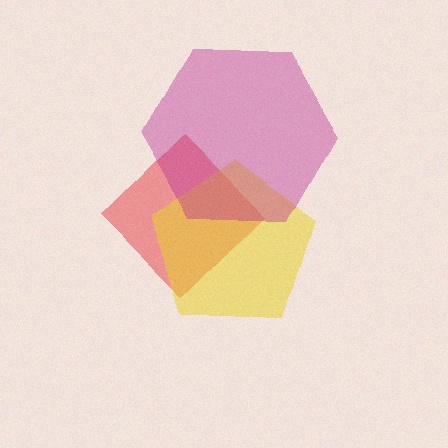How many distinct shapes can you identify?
There are 3 distinct shapes: a red diamond, a yellow pentagon, a magenta hexagon.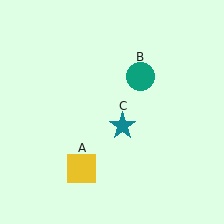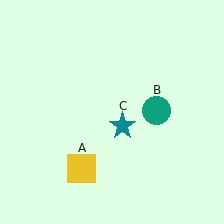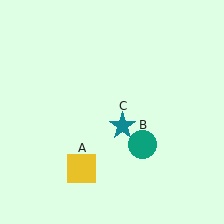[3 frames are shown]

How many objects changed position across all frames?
1 object changed position: teal circle (object B).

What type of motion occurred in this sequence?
The teal circle (object B) rotated clockwise around the center of the scene.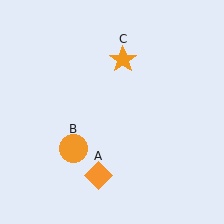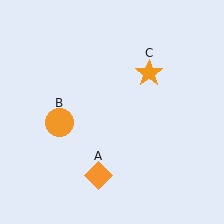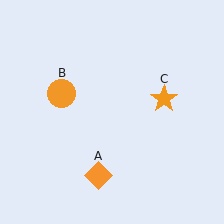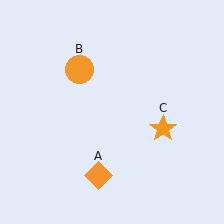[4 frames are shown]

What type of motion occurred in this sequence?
The orange circle (object B), orange star (object C) rotated clockwise around the center of the scene.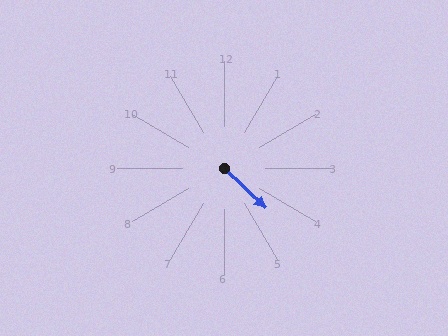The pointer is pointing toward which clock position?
Roughly 4 o'clock.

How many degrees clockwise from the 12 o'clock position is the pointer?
Approximately 134 degrees.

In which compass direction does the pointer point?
Southeast.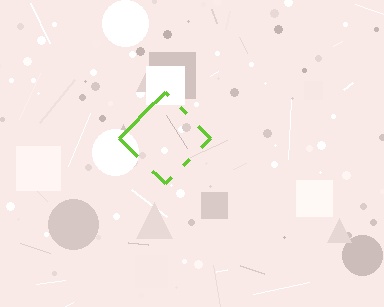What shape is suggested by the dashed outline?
The dashed outline suggests a diamond.